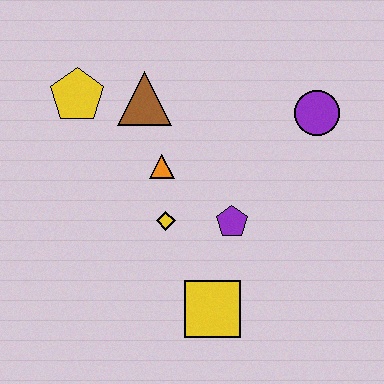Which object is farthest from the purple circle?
The yellow pentagon is farthest from the purple circle.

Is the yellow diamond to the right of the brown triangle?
Yes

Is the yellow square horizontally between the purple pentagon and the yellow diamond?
Yes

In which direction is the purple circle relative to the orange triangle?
The purple circle is to the right of the orange triangle.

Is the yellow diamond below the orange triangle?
Yes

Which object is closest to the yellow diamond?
The orange triangle is closest to the yellow diamond.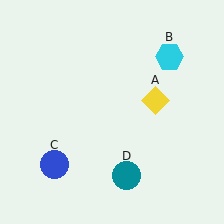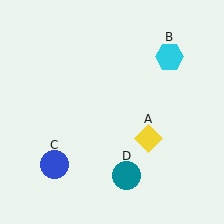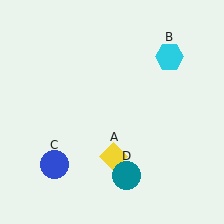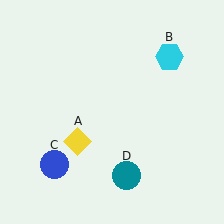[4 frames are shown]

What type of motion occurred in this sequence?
The yellow diamond (object A) rotated clockwise around the center of the scene.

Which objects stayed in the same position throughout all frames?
Cyan hexagon (object B) and blue circle (object C) and teal circle (object D) remained stationary.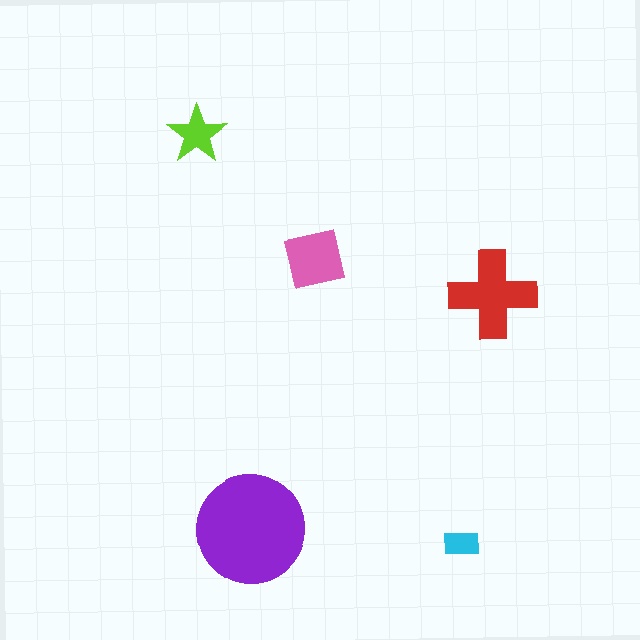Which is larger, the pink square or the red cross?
The red cross.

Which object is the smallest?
The cyan rectangle.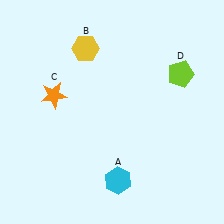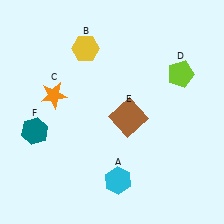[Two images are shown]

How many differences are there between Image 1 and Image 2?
There are 2 differences between the two images.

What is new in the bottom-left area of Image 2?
A teal hexagon (F) was added in the bottom-left area of Image 2.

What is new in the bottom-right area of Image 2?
A brown square (E) was added in the bottom-right area of Image 2.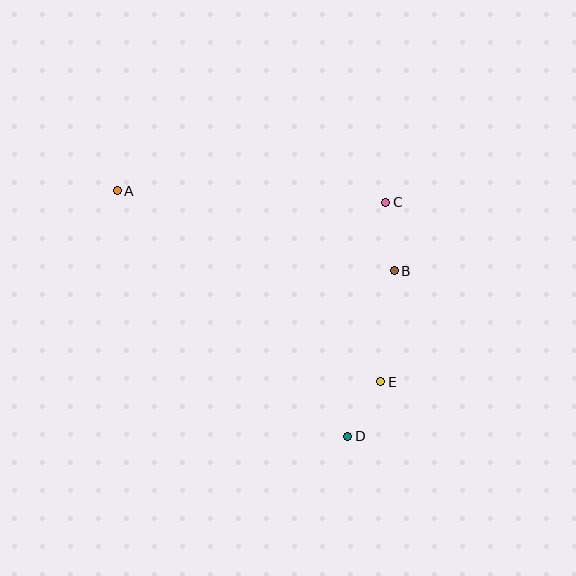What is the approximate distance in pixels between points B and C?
The distance between B and C is approximately 69 pixels.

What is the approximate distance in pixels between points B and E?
The distance between B and E is approximately 112 pixels.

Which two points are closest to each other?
Points D and E are closest to each other.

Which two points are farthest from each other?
Points A and D are farthest from each other.